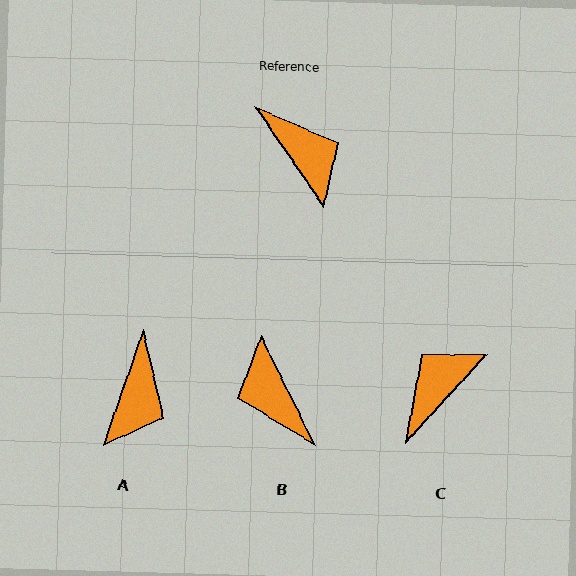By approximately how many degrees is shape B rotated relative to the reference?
Approximately 172 degrees counter-clockwise.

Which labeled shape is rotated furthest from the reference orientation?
B, about 172 degrees away.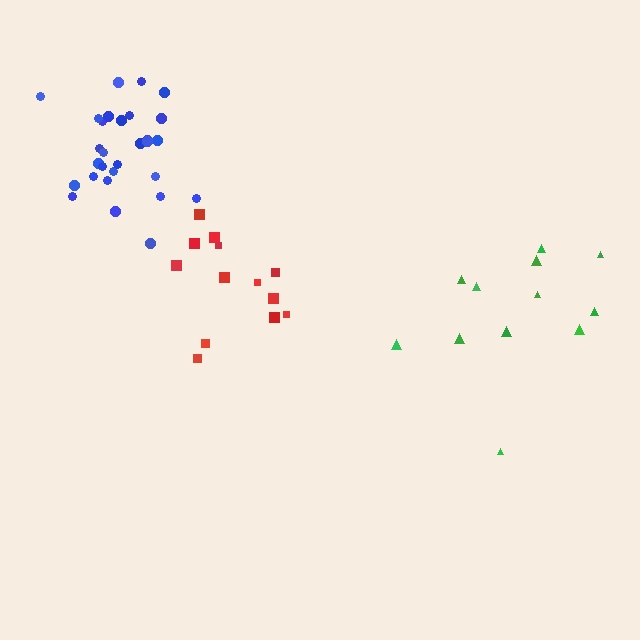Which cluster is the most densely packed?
Blue.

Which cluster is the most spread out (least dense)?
Green.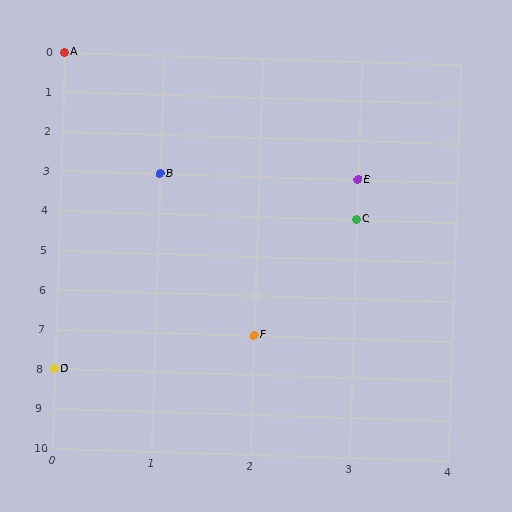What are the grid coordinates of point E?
Point E is at grid coordinates (3, 3).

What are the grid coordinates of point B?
Point B is at grid coordinates (1, 3).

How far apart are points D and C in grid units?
Points D and C are 3 columns and 4 rows apart (about 5.0 grid units diagonally).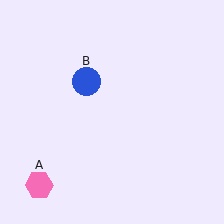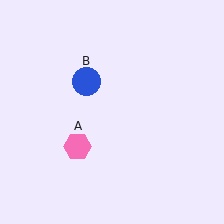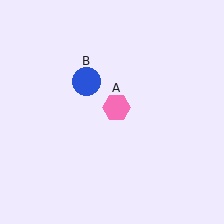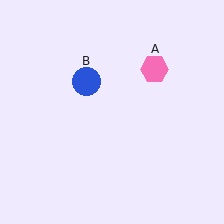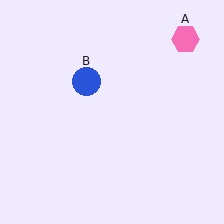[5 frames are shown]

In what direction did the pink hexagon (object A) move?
The pink hexagon (object A) moved up and to the right.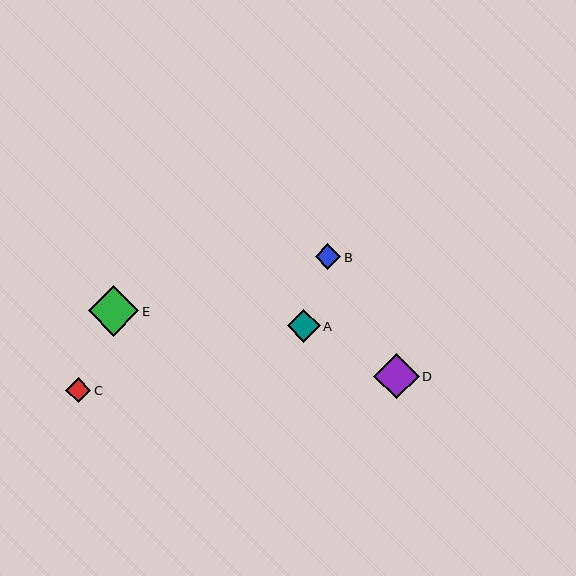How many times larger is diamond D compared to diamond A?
Diamond D is approximately 1.4 times the size of diamond A.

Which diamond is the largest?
Diamond E is the largest with a size of approximately 51 pixels.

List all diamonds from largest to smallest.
From largest to smallest: E, D, A, B, C.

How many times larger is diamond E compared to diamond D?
Diamond E is approximately 1.1 times the size of diamond D.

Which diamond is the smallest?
Diamond C is the smallest with a size of approximately 25 pixels.